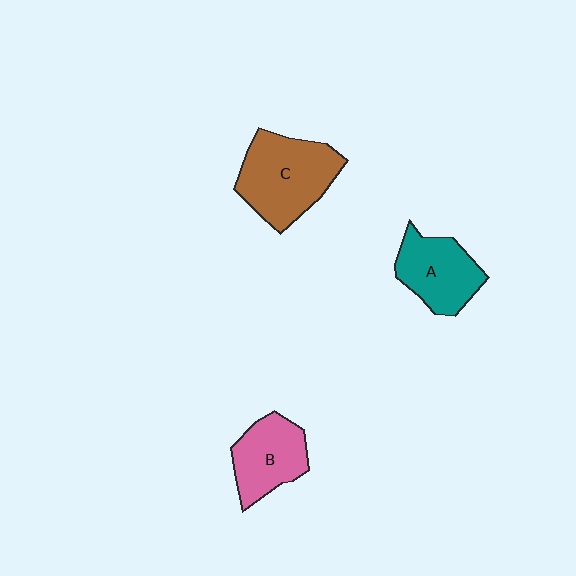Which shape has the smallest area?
Shape B (pink).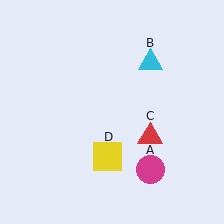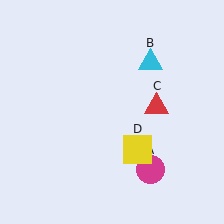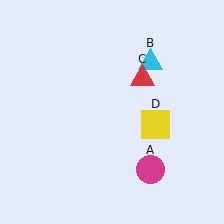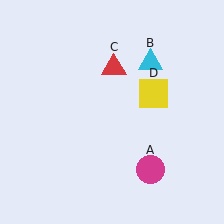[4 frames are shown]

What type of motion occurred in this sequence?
The red triangle (object C), yellow square (object D) rotated counterclockwise around the center of the scene.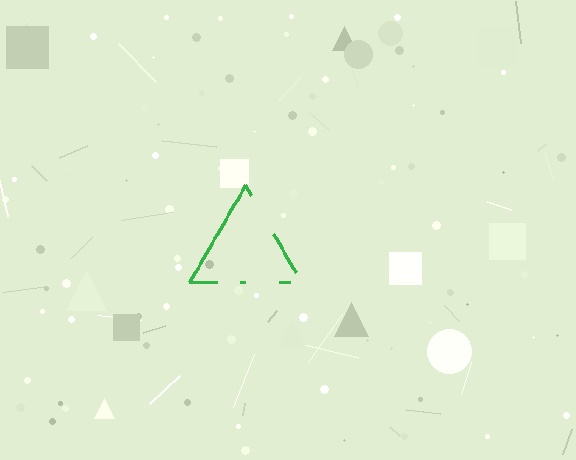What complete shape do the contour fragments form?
The contour fragments form a triangle.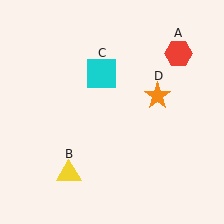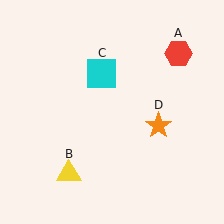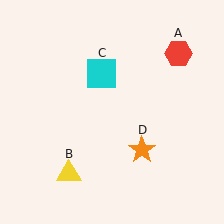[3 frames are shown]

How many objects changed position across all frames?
1 object changed position: orange star (object D).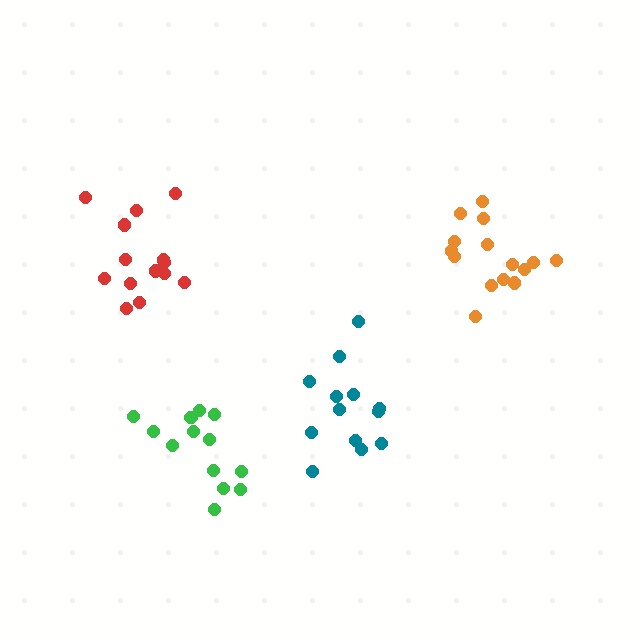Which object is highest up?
The orange cluster is topmost.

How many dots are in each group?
Group 1: 15 dots, Group 2: 14 dots, Group 3: 13 dots, Group 4: 13 dots (55 total).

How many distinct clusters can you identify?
There are 4 distinct clusters.